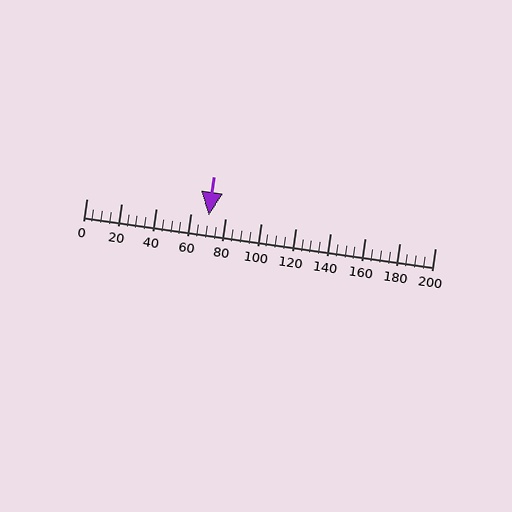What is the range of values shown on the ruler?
The ruler shows values from 0 to 200.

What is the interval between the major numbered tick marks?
The major tick marks are spaced 20 units apart.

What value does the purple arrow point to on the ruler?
The purple arrow points to approximately 70.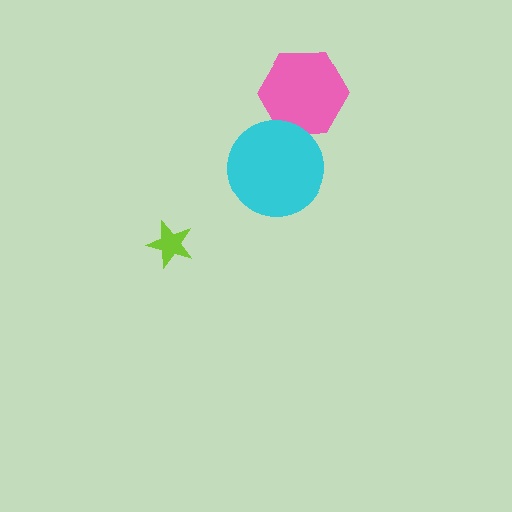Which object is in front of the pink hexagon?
The cyan circle is in front of the pink hexagon.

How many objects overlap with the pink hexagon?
1 object overlaps with the pink hexagon.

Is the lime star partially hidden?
No, no other shape covers it.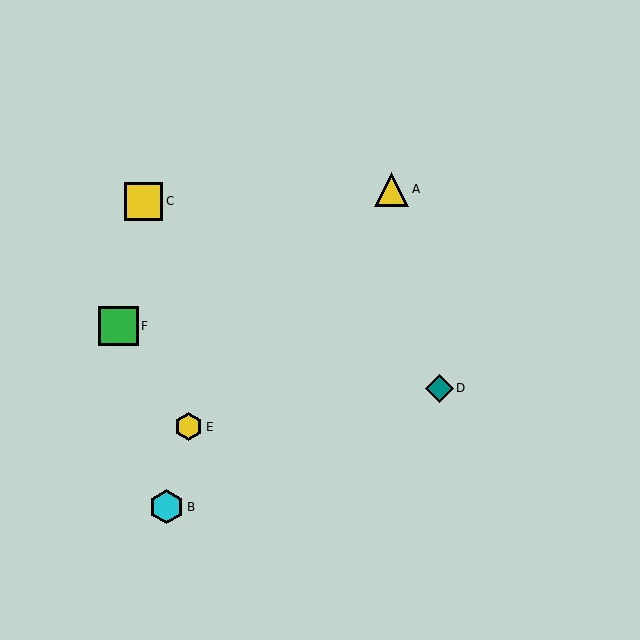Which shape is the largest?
The green square (labeled F) is the largest.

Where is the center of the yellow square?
The center of the yellow square is at (144, 201).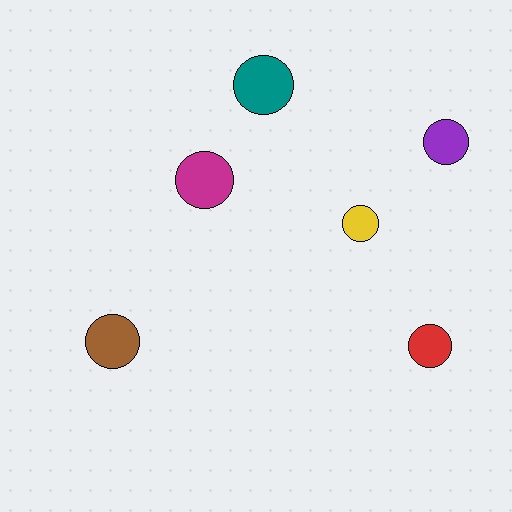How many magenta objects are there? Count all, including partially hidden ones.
There is 1 magenta object.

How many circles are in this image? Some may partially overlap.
There are 6 circles.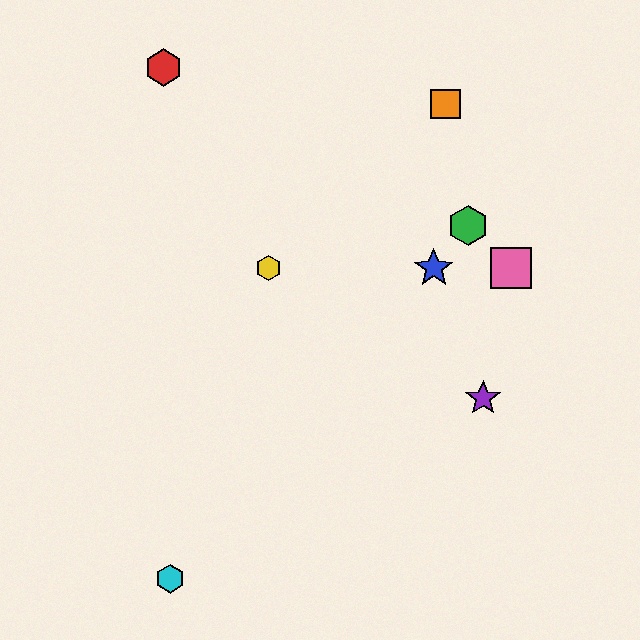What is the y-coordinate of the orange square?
The orange square is at y≈104.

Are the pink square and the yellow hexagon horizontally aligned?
Yes, both are at y≈268.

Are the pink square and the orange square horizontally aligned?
No, the pink square is at y≈268 and the orange square is at y≈104.